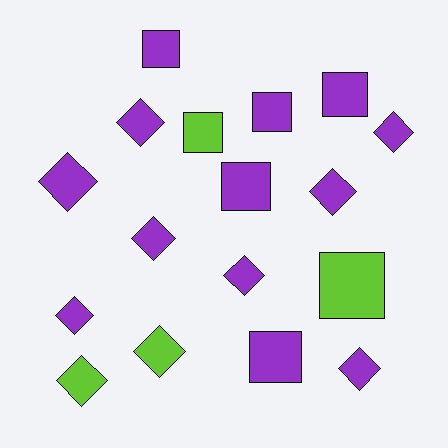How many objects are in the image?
There are 17 objects.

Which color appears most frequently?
Purple, with 13 objects.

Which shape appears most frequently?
Diamond, with 10 objects.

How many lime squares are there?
There are 2 lime squares.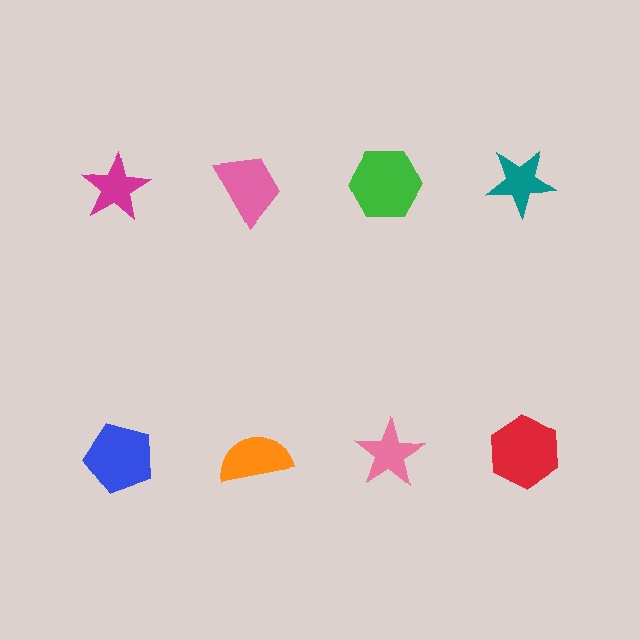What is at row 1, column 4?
A teal star.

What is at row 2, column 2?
An orange semicircle.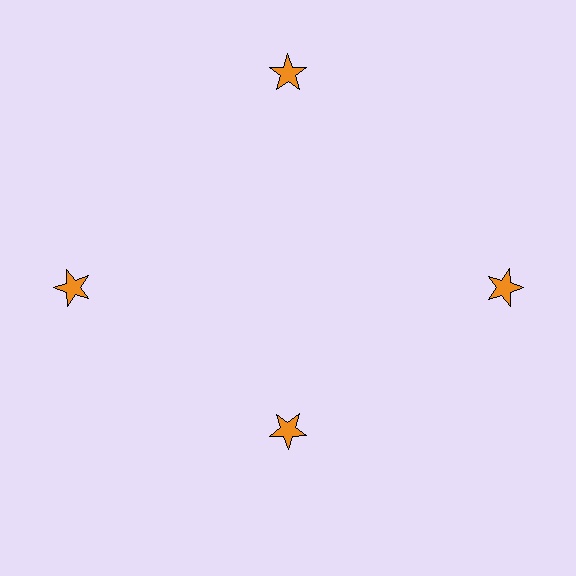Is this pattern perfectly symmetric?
No. The 4 orange stars are arranged in a ring, but one element near the 6 o'clock position is pulled inward toward the center, breaking the 4-fold rotational symmetry.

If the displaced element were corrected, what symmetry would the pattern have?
It would have 4-fold rotational symmetry — the pattern would map onto itself every 90 degrees.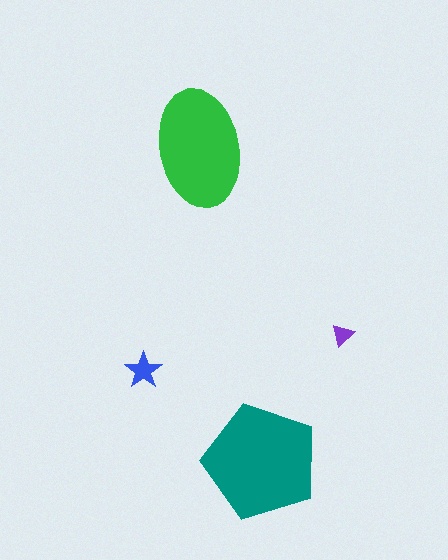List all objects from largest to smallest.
The teal pentagon, the green ellipse, the blue star, the purple triangle.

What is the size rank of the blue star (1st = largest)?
3rd.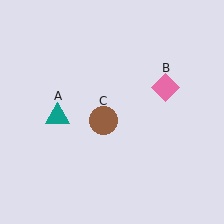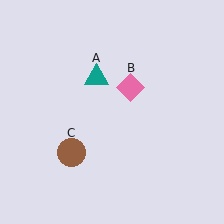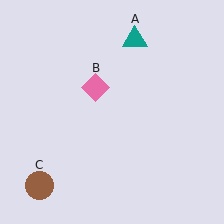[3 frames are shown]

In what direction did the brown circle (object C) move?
The brown circle (object C) moved down and to the left.